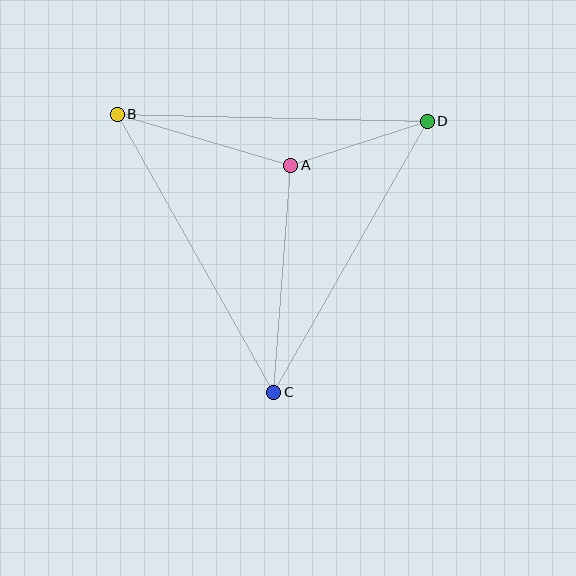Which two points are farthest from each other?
Points B and C are farthest from each other.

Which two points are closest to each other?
Points A and D are closest to each other.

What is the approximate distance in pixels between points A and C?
The distance between A and C is approximately 228 pixels.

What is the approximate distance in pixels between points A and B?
The distance between A and B is approximately 181 pixels.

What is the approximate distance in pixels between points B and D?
The distance between B and D is approximately 310 pixels.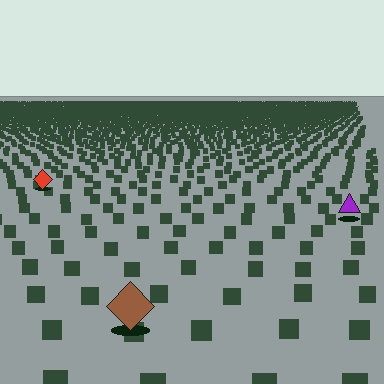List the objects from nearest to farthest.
From nearest to farthest: the brown diamond, the purple triangle, the red diamond.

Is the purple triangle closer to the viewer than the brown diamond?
No. The brown diamond is closer — you can tell from the texture gradient: the ground texture is coarser near it.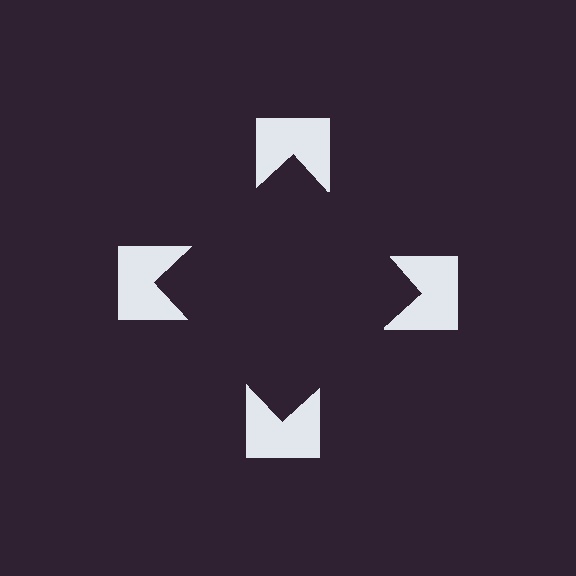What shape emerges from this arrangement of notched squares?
An illusory square — its edges are inferred from the aligned wedge cuts in the notched squares, not physically drawn.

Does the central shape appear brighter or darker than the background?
It typically appears slightly darker than the background, even though no actual brightness change is drawn.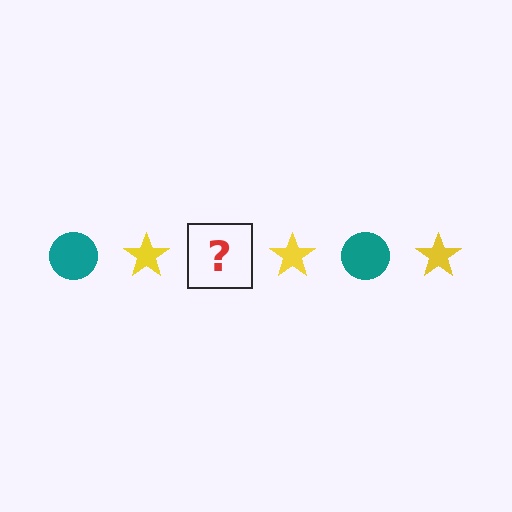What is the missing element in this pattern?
The missing element is a teal circle.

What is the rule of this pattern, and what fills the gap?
The rule is that the pattern alternates between teal circle and yellow star. The gap should be filled with a teal circle.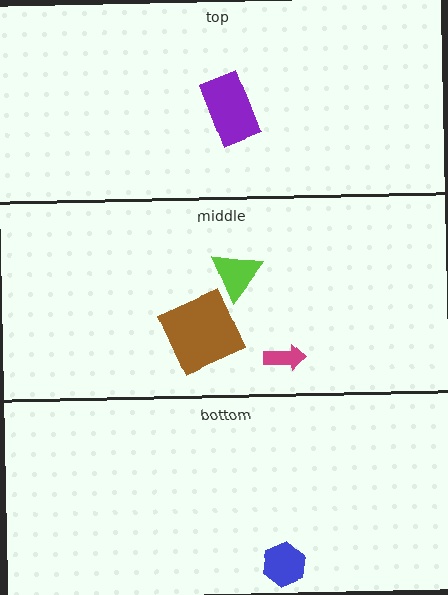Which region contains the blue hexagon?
The bottom region.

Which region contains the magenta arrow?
The middle region.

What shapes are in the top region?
The purple rectangle.